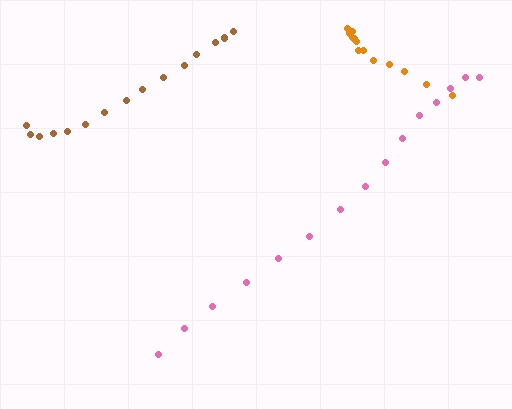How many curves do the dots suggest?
There are 3 distinct paths.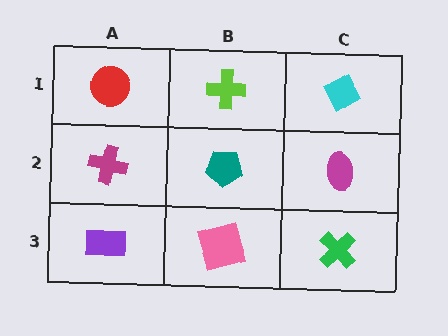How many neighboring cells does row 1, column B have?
3.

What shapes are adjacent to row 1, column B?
A teal pentagon (row 2, column B), a red circle (row 1, column A), a cyan diamond (row 1, column C).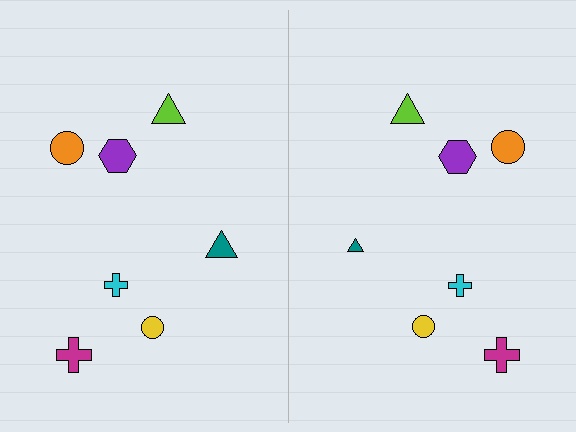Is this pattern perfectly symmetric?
No, the pattern is not perfectly symmetric. The teal triangle on the right side has a different size than its mirror counterpart.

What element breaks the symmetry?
The teal triangle on the right side has a different size than its mirror counterpart.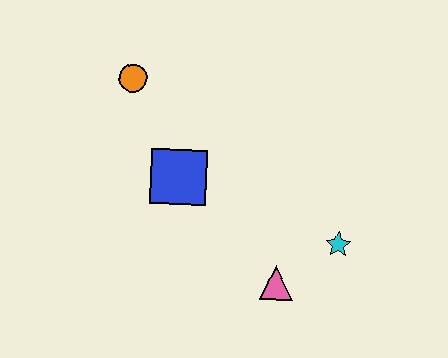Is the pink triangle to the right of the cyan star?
No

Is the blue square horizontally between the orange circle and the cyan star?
Yes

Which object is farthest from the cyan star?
The orange circle is farthest from the cyan star.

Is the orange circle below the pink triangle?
No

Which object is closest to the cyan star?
The pink triangle is closest to the cyan star.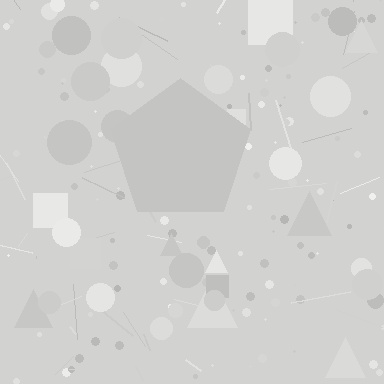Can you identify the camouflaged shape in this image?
The camouflaged shape is a pentagon.